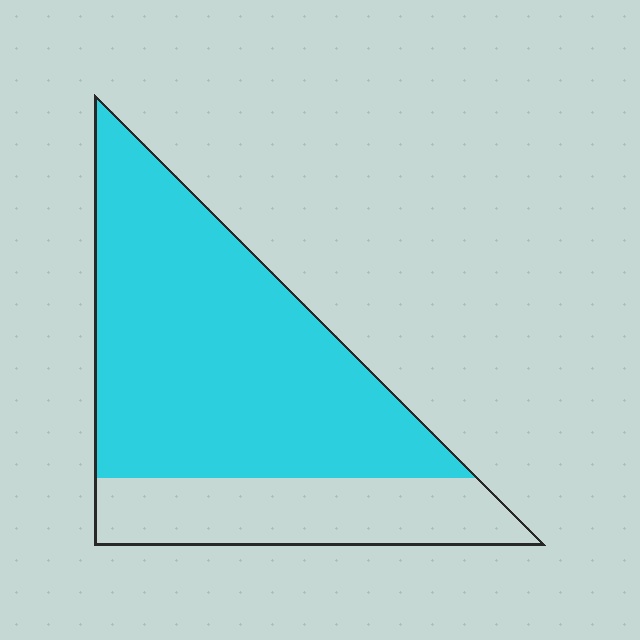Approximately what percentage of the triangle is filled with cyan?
Approximately 70%.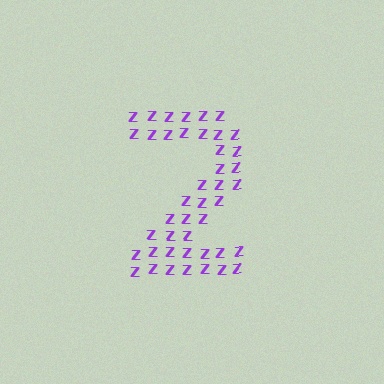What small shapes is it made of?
It is made of small letter Z's.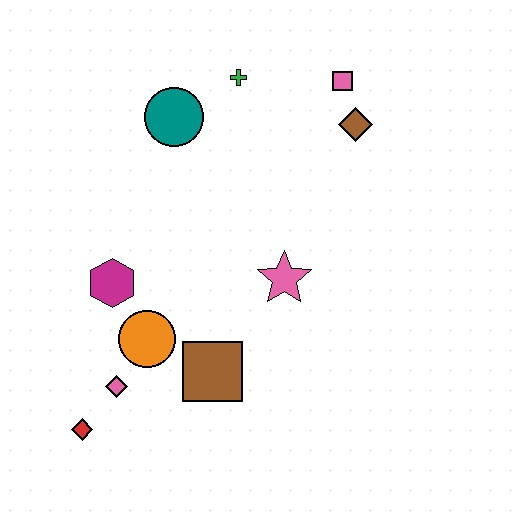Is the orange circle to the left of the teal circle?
Yes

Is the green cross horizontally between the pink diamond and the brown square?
No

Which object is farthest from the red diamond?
The pink square is farthest from the red diamond.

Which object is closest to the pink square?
The brown diamond is closest to the pink square.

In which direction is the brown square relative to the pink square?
The brown square is below the pink square.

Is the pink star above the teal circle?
No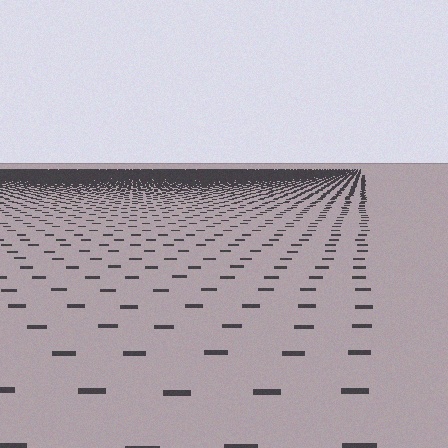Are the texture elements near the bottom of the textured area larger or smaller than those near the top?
Larger. Near the bottom, elements are closer to the viewer and appear at a bigger on-screen size.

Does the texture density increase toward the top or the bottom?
Density increases toward the top.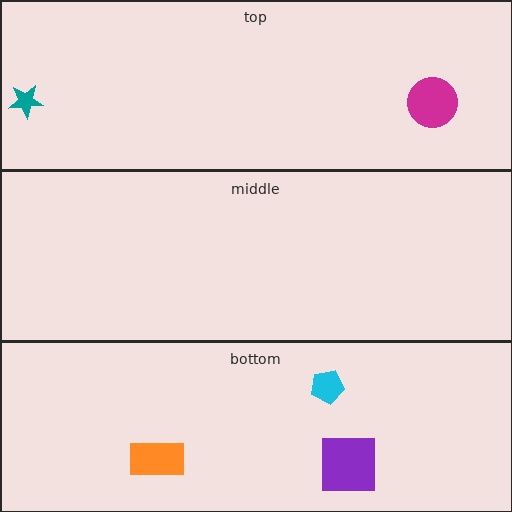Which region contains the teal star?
The top region.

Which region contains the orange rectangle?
The bottom region.